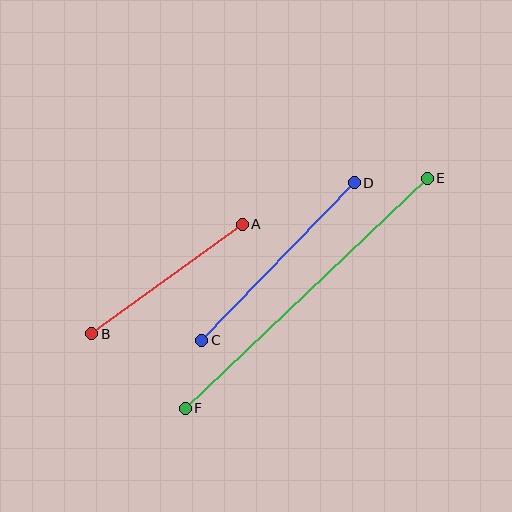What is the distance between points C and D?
The distance is approximately 219 pixels.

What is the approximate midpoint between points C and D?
The midpoint is at approximately (278, 261) pixels.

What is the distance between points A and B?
The distance is approximately 186 pixels.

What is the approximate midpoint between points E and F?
The midpoint is at approximately (306, 293) pixels.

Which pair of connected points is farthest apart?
Points E and F are farthest apart.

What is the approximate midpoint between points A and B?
The midpoint is at approximately (167, 279) pixels.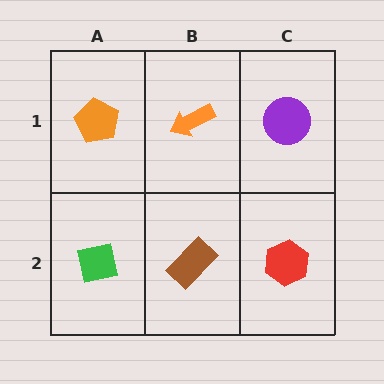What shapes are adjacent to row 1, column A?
A green square (row 2, column A), an orange arrow (row 1, column B).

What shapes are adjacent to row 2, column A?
An orange pentagon (row 1, column A), a brown rectangle (row 2, column B).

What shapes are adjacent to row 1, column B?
A brown rectangle (row 2, column B), an orange pentagon (row 1, column A), a purple circle (row 1, column C).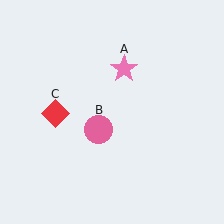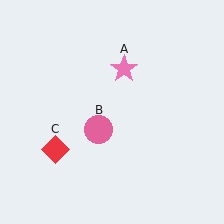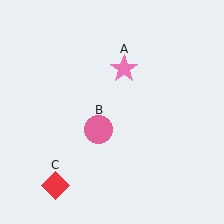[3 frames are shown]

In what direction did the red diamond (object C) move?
The red diamond (object C) moved down.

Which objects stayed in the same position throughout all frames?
Pink star (object A) and pink circle (object B) remained stationary.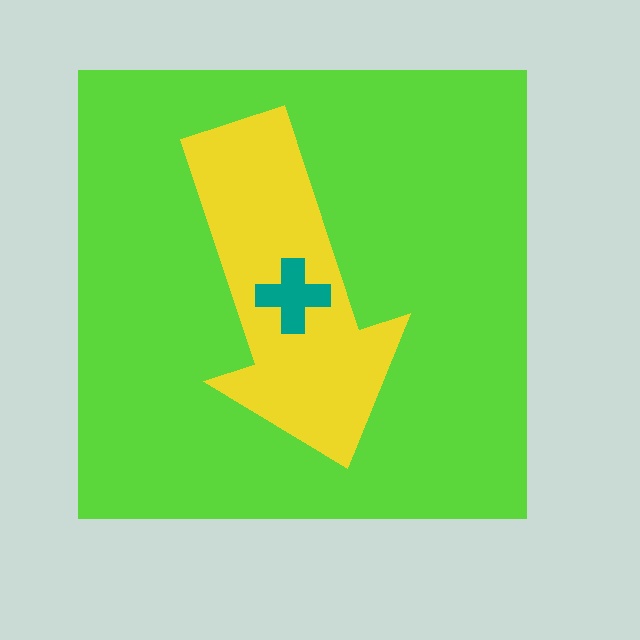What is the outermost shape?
The lime square.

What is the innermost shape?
The teal cross.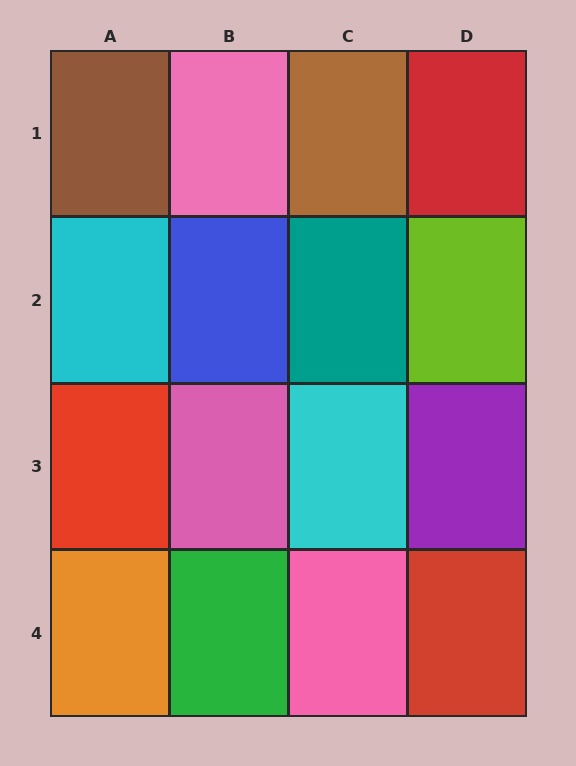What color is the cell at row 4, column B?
Green.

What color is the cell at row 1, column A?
Brown.